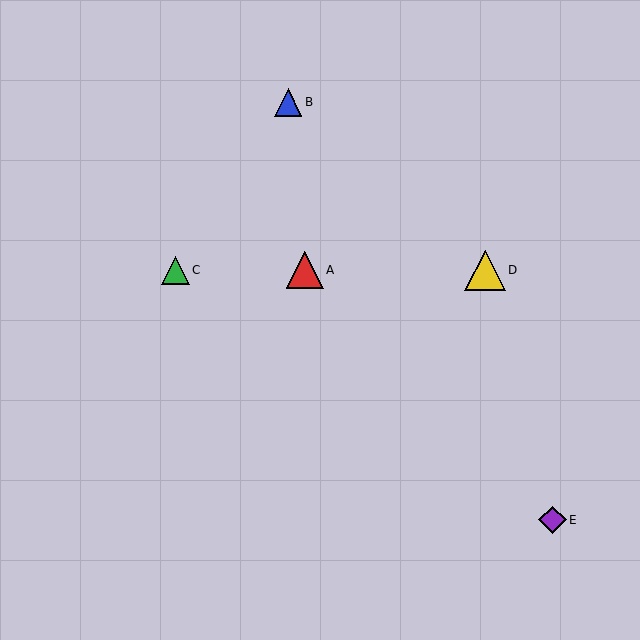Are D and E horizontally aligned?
No, D is at y≈270 and E is at y≈520.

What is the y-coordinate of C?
Object C is at y≈270.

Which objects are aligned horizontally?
Objects A, C, D are aligned horizontally.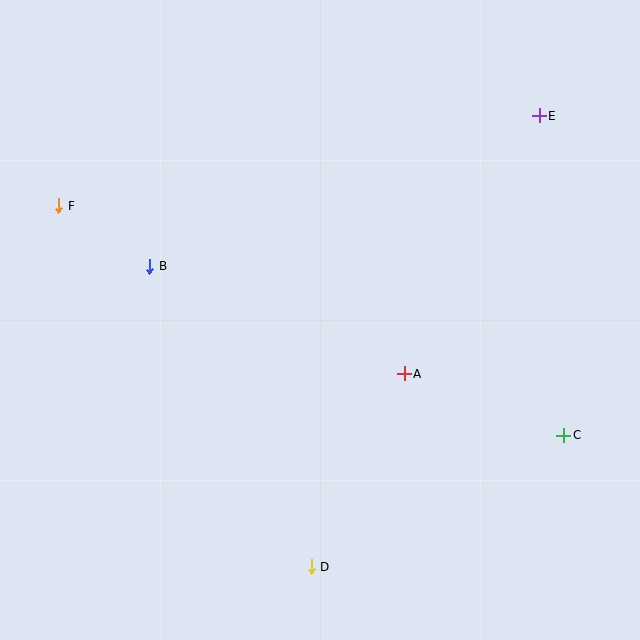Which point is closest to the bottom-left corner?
Point D is closest to the bottom-left corner.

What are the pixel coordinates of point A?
Point A is at (404, 374).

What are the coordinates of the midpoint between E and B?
The midpoint between E and B is at (345, 191).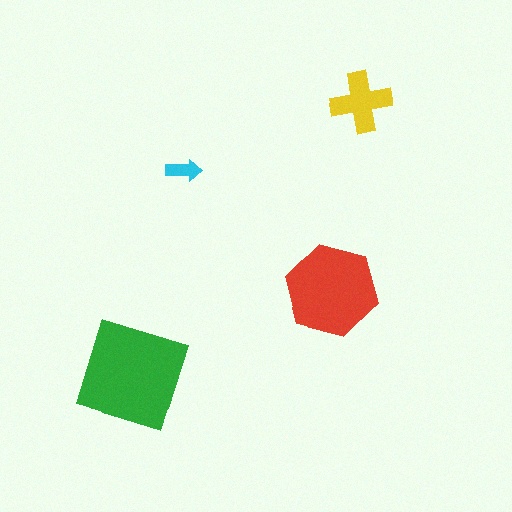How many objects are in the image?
There are 4 objects in the image.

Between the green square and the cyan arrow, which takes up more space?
The green square.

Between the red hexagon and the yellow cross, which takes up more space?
The red hexagon.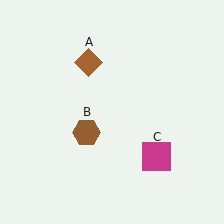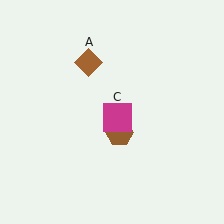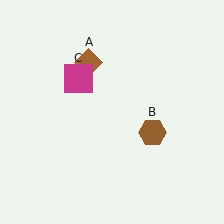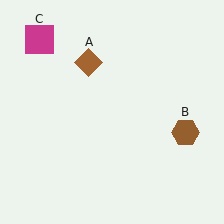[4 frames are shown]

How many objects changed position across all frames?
2 objects changed position: brown hexagon (object B), magenta square (object C).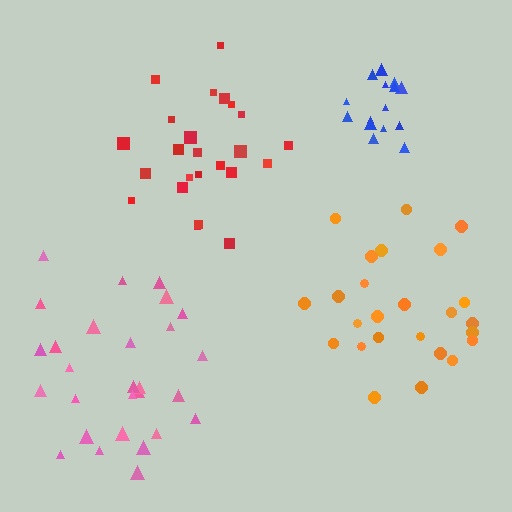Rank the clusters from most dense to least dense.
blue, red, orange, pink.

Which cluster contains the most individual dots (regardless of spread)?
Pink (28).